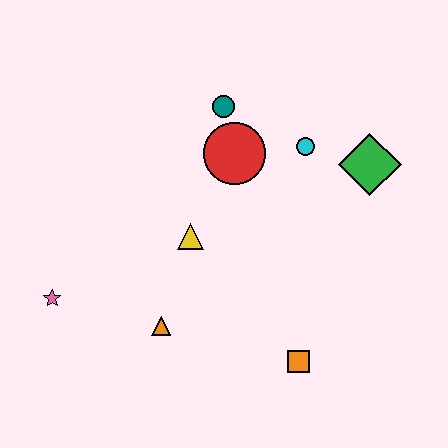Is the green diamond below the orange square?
No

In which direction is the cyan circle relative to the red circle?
The cyan circle is to the right of the red circle.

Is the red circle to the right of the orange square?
No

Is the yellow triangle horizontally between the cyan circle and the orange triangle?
Yes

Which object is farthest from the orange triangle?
The green diamond is farthest from the orange triangle.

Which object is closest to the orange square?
The orange triangle is closest to the orange square.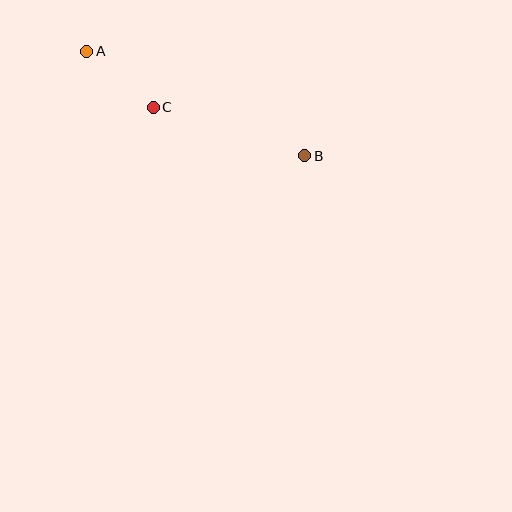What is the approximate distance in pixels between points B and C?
The distance between B and C is approximately 159 pixels.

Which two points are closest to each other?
Points A and C are closest to each other.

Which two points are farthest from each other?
Points A and B are farthest from each other.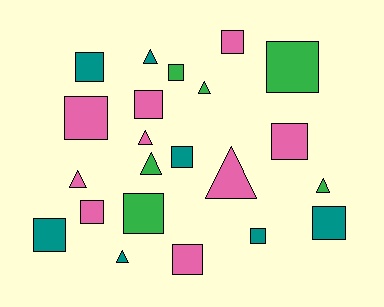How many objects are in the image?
There are 22 objects.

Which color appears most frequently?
Pink, with 9 objects.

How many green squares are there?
There are 3 green squares.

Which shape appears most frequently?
Square, with 14 objects.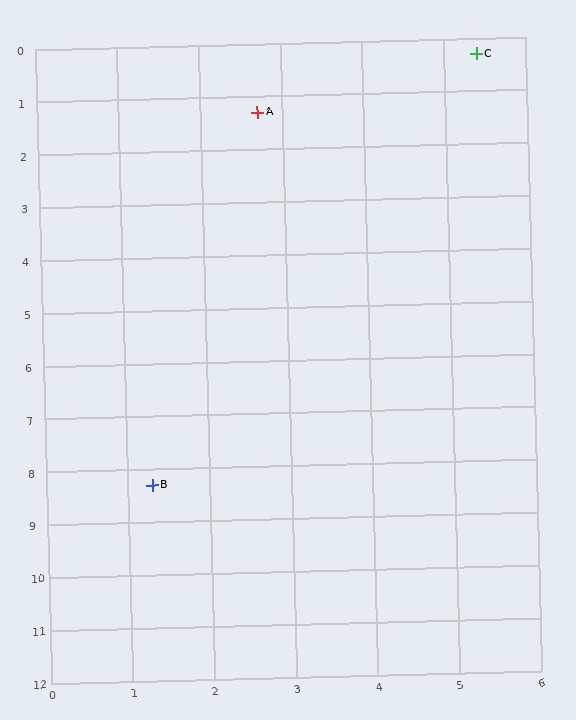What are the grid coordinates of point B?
Point B is at approximately (1.3, 8.3).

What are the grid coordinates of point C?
Point C is at approximately (5.4, 0.3).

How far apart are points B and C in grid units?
Points B and C are about 9.0 grid units apart.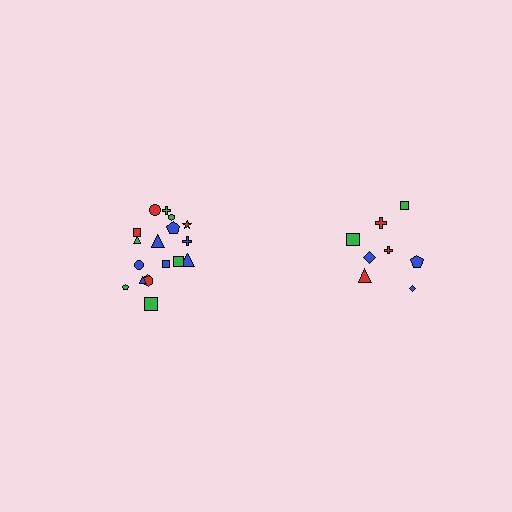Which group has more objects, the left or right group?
The left group.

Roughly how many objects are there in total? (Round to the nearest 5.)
Roughly 25 objects in total.